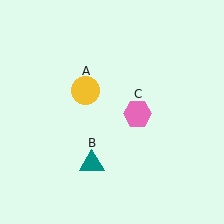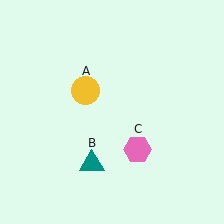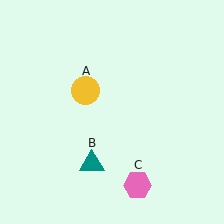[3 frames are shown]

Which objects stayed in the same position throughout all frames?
Yellow circle (object A) and teal triangle (object B) remained stationary.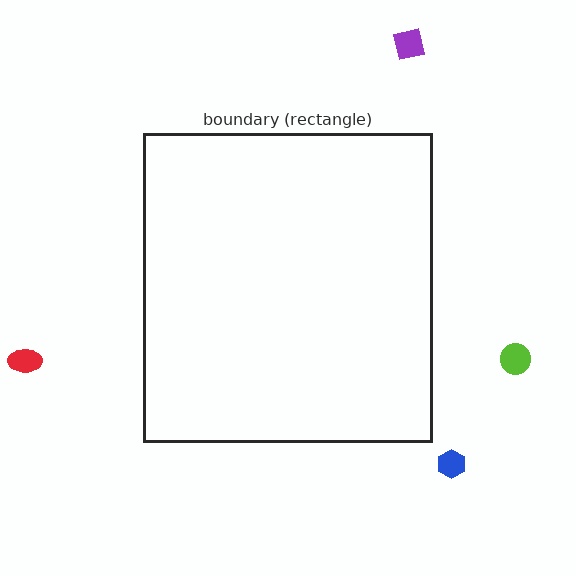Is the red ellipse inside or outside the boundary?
Outside.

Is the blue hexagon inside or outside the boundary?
Outside.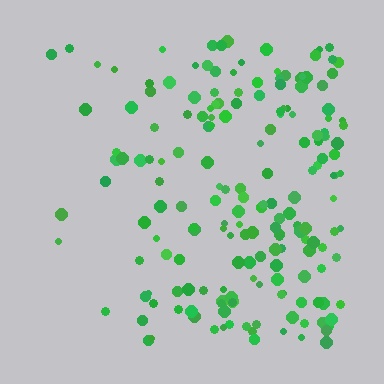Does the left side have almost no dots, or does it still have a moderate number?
Still a moderate number, just noticeably fewer than the right.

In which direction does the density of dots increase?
From left to right, with the right side densest.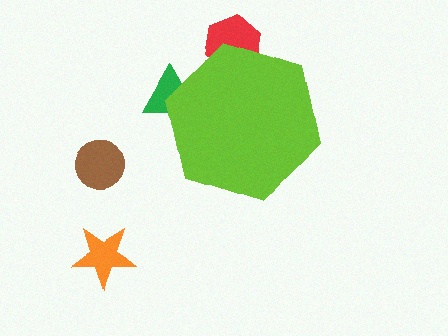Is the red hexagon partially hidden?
Yes, the red hexagon is partially hidden behind the lime hexagon.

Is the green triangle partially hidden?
Yes, the green triangle is partially hidden behind the lime hexagon.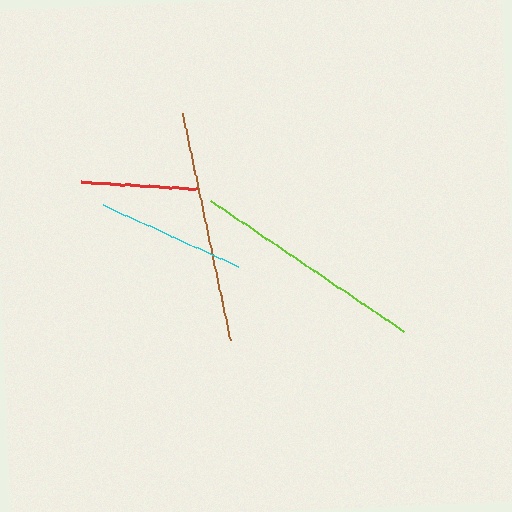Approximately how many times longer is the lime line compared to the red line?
The lime line is approximately 2.0 times the length of the red line.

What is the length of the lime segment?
The lime segment is approximately 233 pixels long.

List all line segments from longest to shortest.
From longest to shortest: lime, brown, cyan, red.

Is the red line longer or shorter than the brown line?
The brown line is longer than the red line.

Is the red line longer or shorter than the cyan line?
The cyan line is longer than the red line.